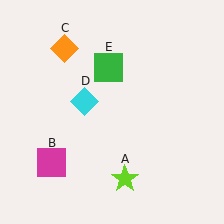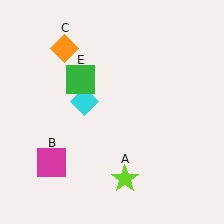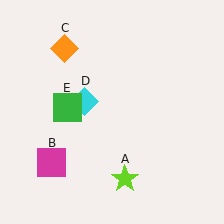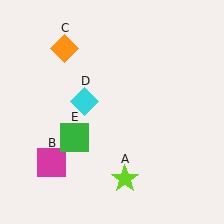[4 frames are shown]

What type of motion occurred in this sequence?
The green square (object E) rotated counterclockwise around the center of the scene.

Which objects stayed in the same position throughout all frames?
Lime star (object A) and magenta square (object B) and orange diamond (object C) and cyan diamond (object D) remained stationary.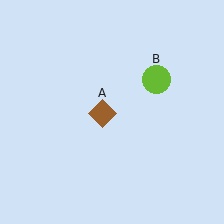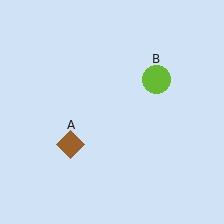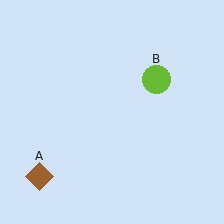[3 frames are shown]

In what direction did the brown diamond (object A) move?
The brown diamond (object A) moved down and to the left.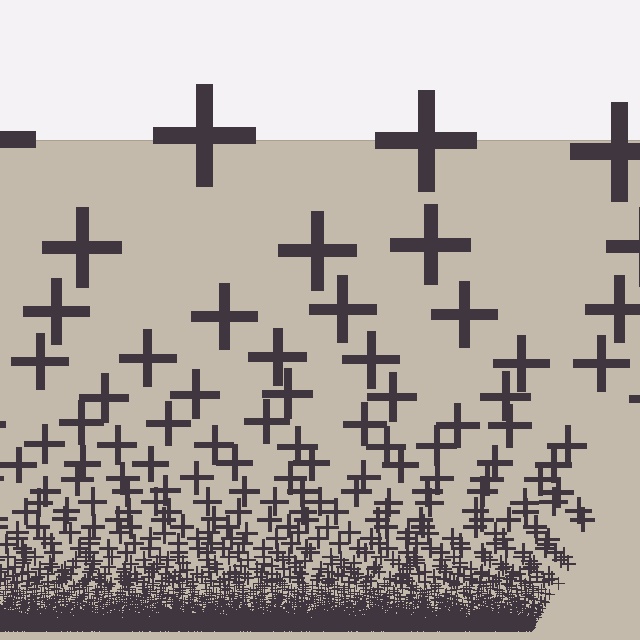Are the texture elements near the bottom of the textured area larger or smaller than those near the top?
Smaller. The gradient is inverted — elements near the bottom are smaller and denser.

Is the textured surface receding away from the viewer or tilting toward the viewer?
The surface appears to tilt toward the viewer. Texture elements get larger and sparser toward the top.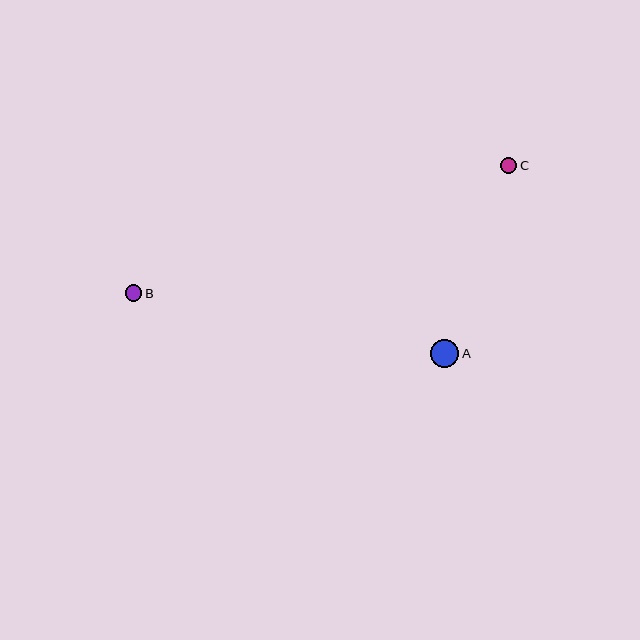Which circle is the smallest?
Circle C is the smallest with a size of approximately 16 pixels.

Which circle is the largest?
Circle A is the largest with a size of approximately 28 pixels.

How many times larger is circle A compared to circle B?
Circle A is approximately 1.7 times the size of circle B.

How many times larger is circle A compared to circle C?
Circle A is approximately 1.8 times the size of circle C.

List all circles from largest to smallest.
From largest to smallest: A, B, C.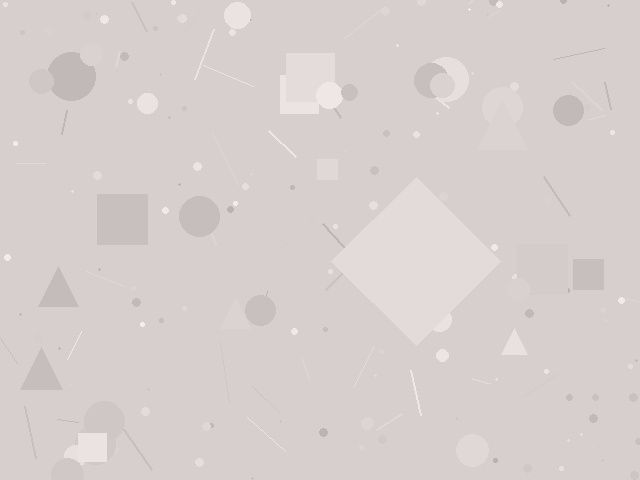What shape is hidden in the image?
A diamond is hidden in the image.